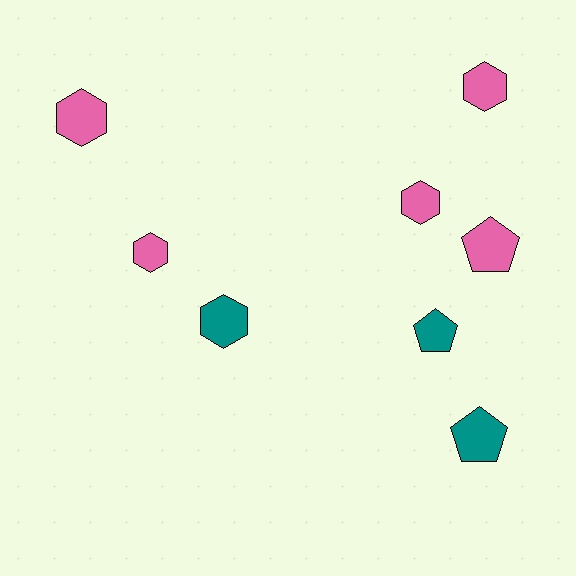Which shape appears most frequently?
Hexagon, with 5 objects.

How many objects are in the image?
There are 8 objects.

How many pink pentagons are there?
There is 1 pink pentagon.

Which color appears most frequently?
Pink, with 5 objects.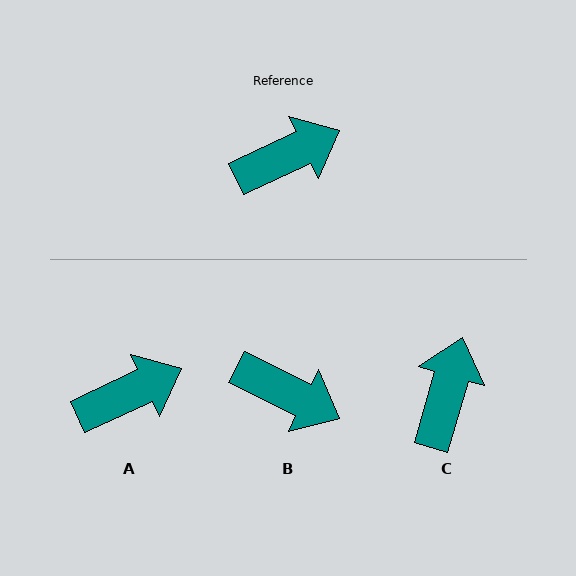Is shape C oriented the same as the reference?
No, it is off by about 49 degrees.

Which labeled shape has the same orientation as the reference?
A.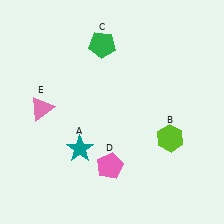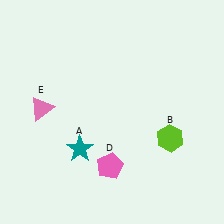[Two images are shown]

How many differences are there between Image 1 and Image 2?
There is 1 difference between the two images.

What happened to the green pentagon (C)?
The green pentagon (C) was removed in Image 2. It was in the top-left area of Image 1.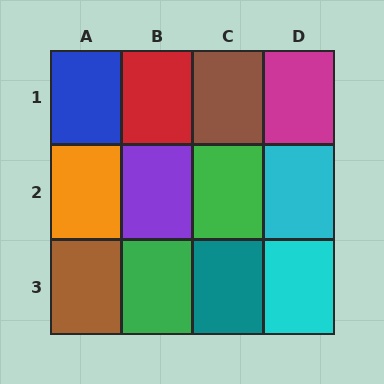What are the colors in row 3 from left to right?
Brown, green, teal, cyan.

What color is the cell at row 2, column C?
Green.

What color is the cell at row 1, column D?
Magenta.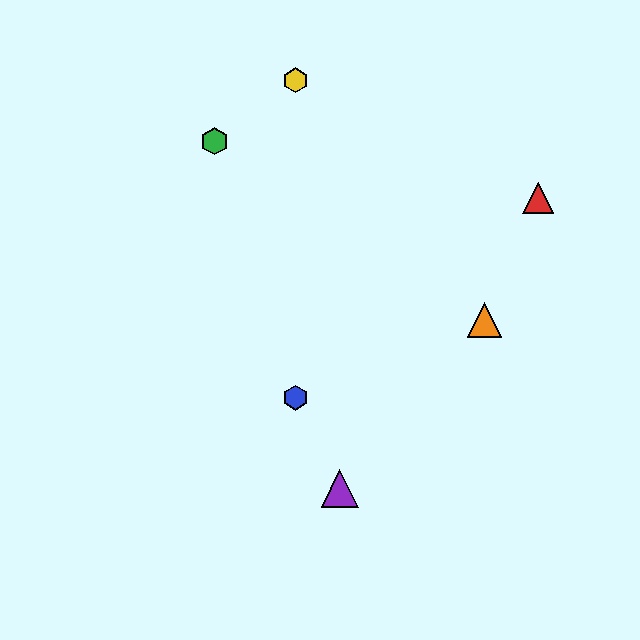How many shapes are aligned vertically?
2 shapes (the blue hexagon, the yellow hexagon) are aligned vertically.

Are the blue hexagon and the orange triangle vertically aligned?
No, the blue hexagon is at x≈296 and the orange triangle is at x≈485.